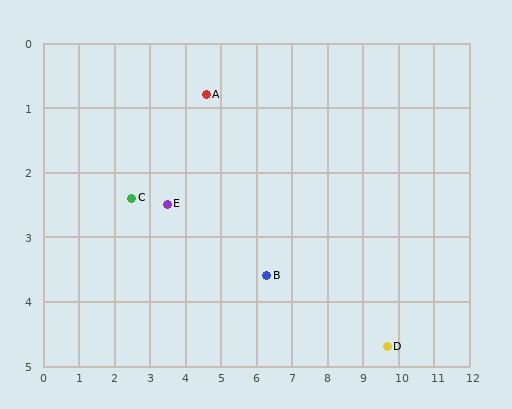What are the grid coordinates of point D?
Point D is at approximately (9.7, 4.7).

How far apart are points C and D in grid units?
Points C and D are about 7.6 grid units apart.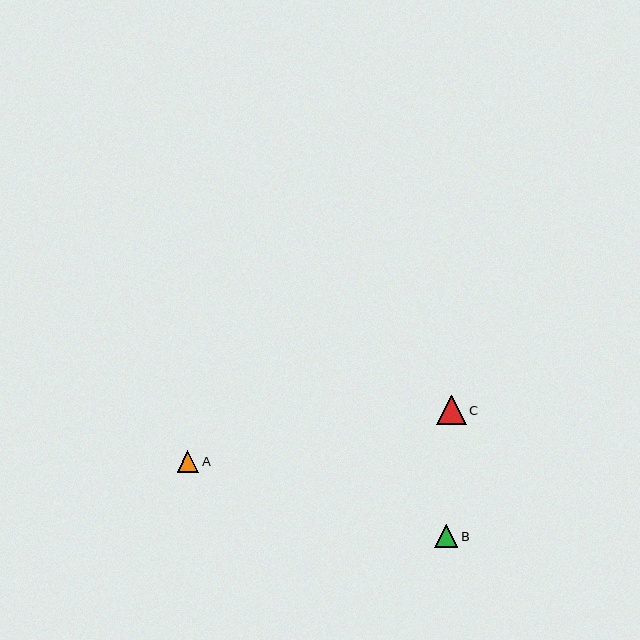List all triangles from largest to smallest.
From largest to smallest: C, B, A.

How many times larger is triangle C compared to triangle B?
Triangle C is approximately 1.3 times the size of triangle B.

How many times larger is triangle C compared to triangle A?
Triangle C is approximately 1.4 times the size of triangle A.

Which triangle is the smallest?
Triangle A is the smallest with a size of approximately 22 pixels.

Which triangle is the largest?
Triangle C is the largest with a size of approximately 30 pixels.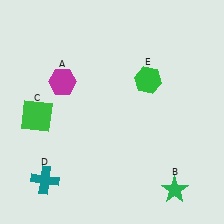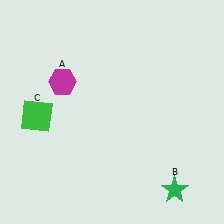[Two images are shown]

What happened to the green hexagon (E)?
The green hexagon (E) was removed in Image 2. It was in the top-right area of Image 1.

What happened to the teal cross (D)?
The teal cross (D) was removed in Image 2. It was in the bottom-left area of Image 1.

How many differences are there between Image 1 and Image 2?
There are 2 differences between the two images.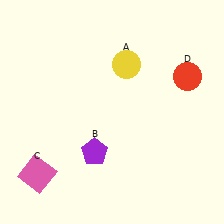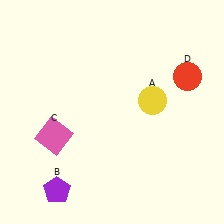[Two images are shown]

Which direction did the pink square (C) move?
The pink square (C) moved up.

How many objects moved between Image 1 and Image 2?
3 objects moved between the two images.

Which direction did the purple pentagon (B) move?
The purple pentagon (B) moved down.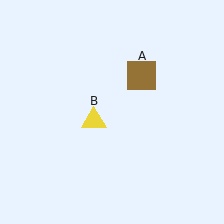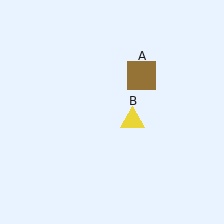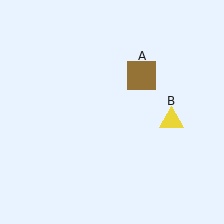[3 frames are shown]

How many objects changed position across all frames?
1 object changed position: yellow triangle (object B).